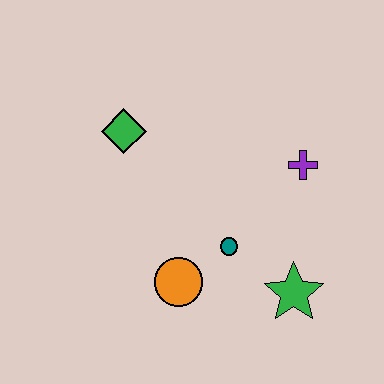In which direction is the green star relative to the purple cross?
The green star is below the purple cross.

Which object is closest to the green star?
The teal circle is closest to the green star.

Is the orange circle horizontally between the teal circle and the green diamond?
Yes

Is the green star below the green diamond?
Yes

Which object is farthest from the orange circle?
The purple cross is farthest from the orange circle.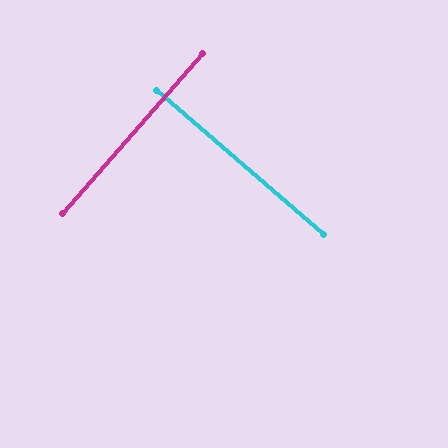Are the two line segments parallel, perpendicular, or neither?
Perpendicular — they meet at approximately 90°.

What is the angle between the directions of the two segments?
Approximately 90 degrees.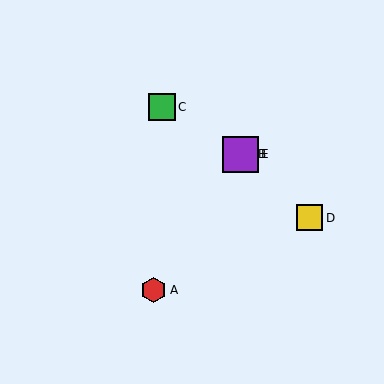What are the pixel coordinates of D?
Object D is at (310, 218).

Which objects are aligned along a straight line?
Objects A, B, E are aligned along a straight line.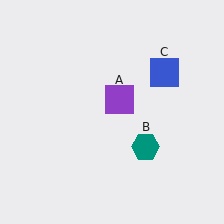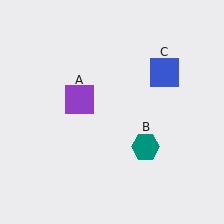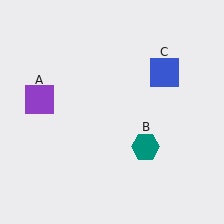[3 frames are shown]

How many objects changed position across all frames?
1 object changed position: purple square (object A).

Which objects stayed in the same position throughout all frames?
Teal hexagon (object B) and blue square (object C) remained stationary.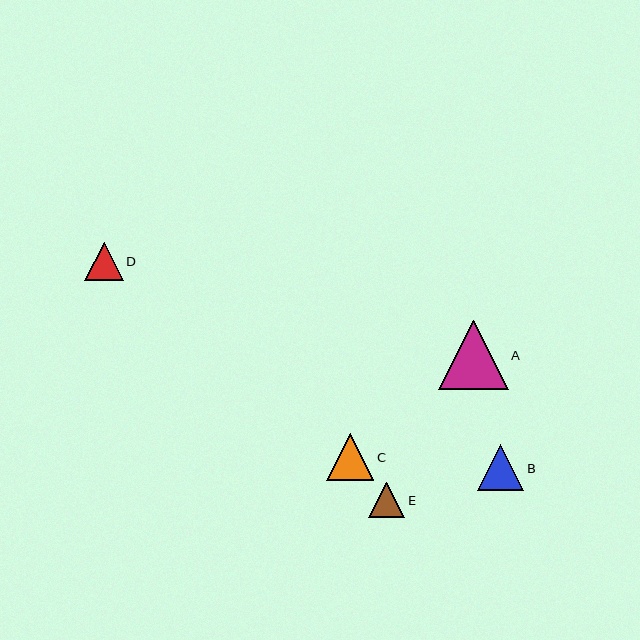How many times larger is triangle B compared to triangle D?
Triangle B is approximately 1.2 times the size of triangle D.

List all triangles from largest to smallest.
From largest to smallest: A, C, B, D, E.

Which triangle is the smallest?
Triangle E is the smallest with a size of approximately 36 pixels.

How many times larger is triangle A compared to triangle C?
Triangle A is approximately 1.5 times the size of triangle C.